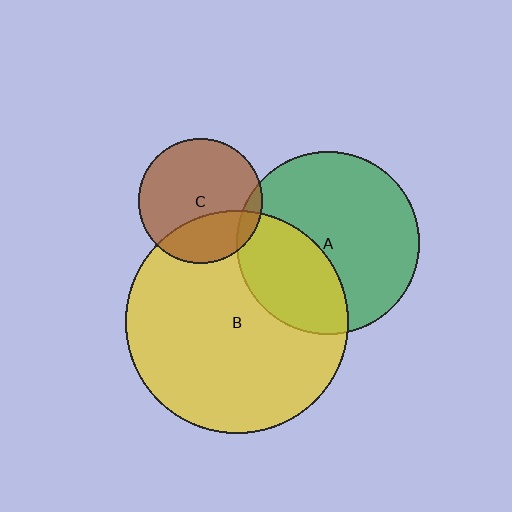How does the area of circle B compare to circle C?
Approximately 3.2 times.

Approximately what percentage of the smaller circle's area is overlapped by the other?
Approximately 30%.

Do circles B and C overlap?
Yes.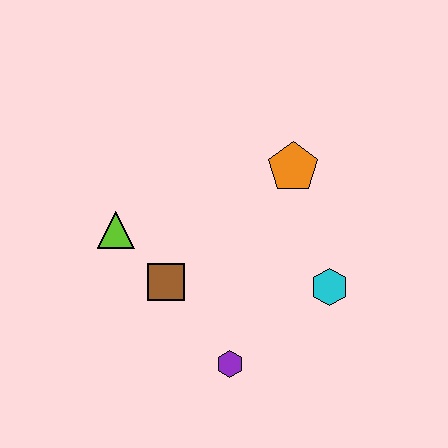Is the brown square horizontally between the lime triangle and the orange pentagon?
Yes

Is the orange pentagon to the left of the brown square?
No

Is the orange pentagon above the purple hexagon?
Yes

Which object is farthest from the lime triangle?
The cyan hexagon is farthest from the lime triangle.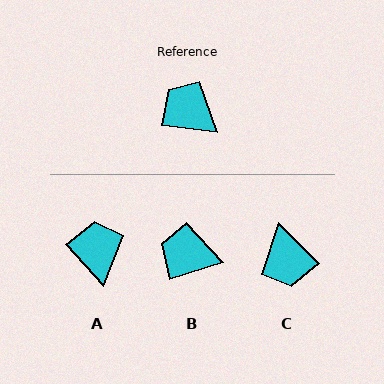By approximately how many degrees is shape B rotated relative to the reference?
Approximately 25 degrees counter-clockwise.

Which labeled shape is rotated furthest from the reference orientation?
C, about 142 degrees away.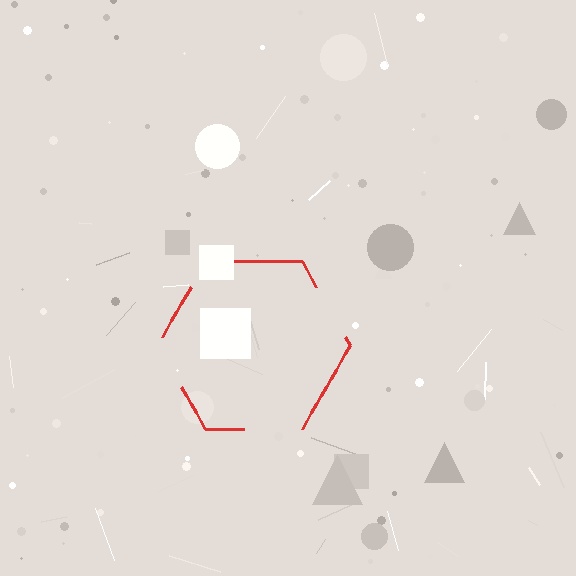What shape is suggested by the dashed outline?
The dashed outline suggests a hexagon.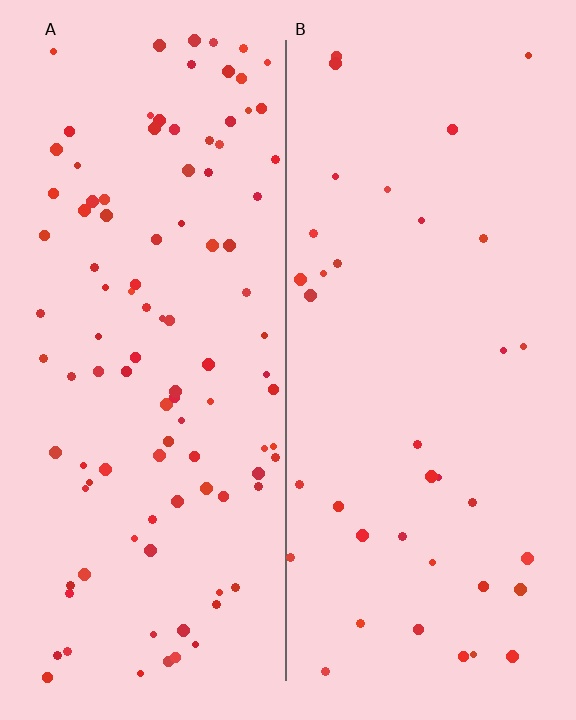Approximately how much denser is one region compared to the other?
Approximately 2.8× — region A over region B.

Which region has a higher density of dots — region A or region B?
A (the left).